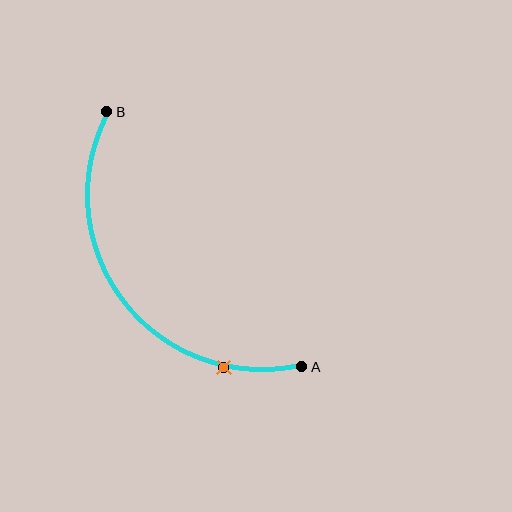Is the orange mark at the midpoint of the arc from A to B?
No. The orange mark lies on the arc but is closer to endpoint A. The arc midpoint would be at the point on the curve equidistant along the arc from both A and B.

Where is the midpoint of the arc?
The arc midpoint is the point on the curve farthest from the straight line joining A and B. It sits below and to the left of that line.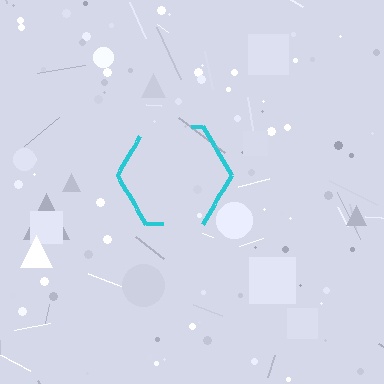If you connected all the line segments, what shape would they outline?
They would outline a hexagon.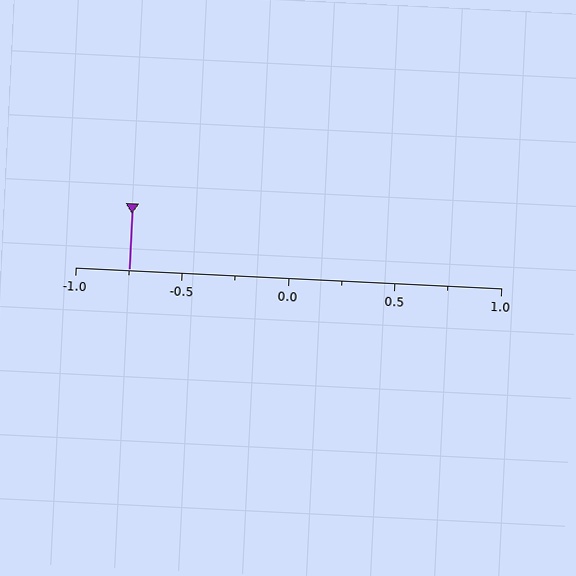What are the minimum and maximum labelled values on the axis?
The axis runs from -1.0 to 1.0.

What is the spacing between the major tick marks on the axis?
The major ticks are spaced 0.5 apart.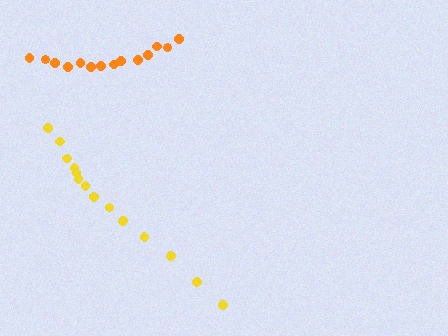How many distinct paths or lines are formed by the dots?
There are 2 distinct paths.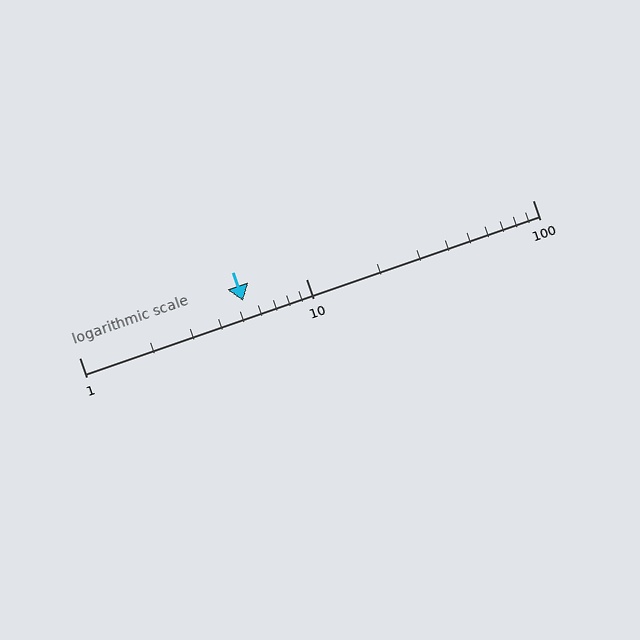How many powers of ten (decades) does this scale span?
The scale spans 2 decades, from 1 to 100.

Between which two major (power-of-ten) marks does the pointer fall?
The pointer is between 1 and 10.